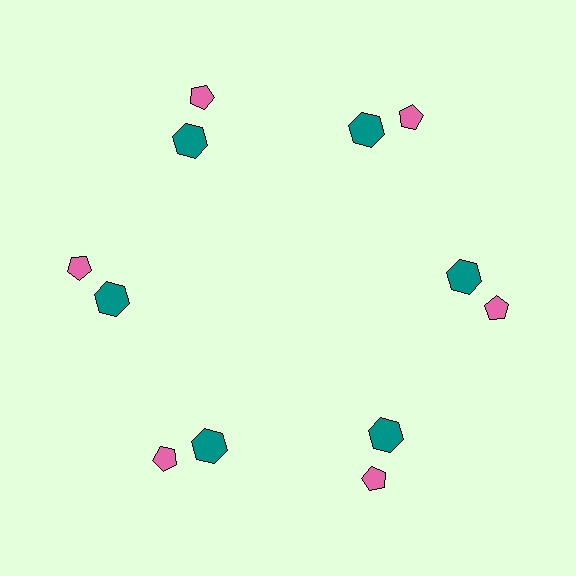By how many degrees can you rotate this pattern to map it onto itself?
The pattern maps onto itself every 60 degrees of rotation.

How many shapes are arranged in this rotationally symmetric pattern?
There are 12 shapes, arranged in 6 groups of 2.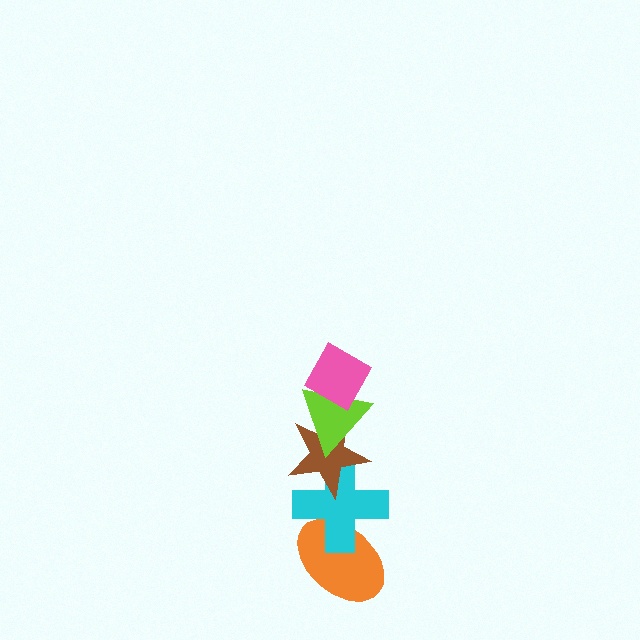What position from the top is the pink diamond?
The pink diamond is 1st from the top.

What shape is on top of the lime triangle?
The pink diamond is on top of the lime triangle.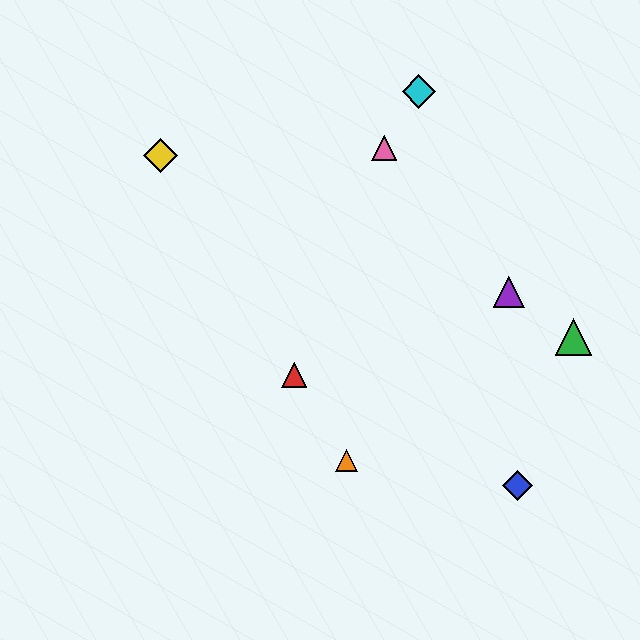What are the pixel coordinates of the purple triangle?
The purple triangle is at (509, 292).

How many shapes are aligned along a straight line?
3 shapes (the red triangle, the yellow diamond, the orange triangle) are aligned along a straight line.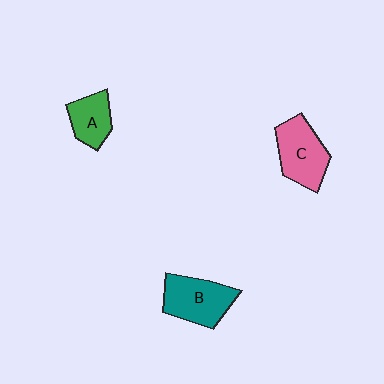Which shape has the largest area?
Shape B (teal).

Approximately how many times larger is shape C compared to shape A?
Approximately 1.5 times.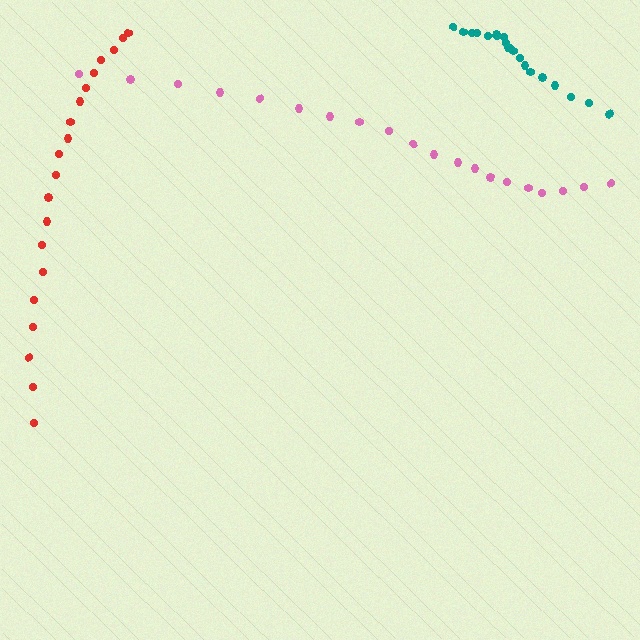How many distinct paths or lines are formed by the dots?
There are 3 distinct paths.